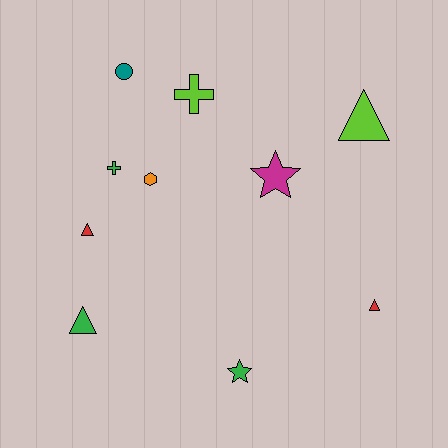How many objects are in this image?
There are 10 objects.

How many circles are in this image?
There is 1 circle.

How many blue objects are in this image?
There are no blue objects.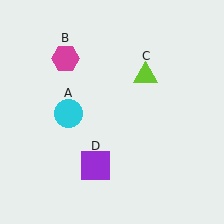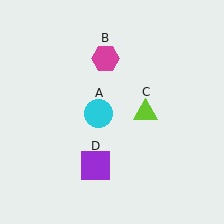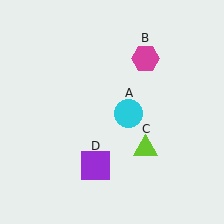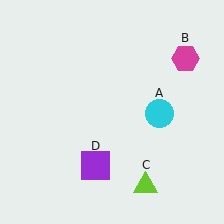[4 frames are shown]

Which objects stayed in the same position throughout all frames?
Purple square (object D) remained stationary.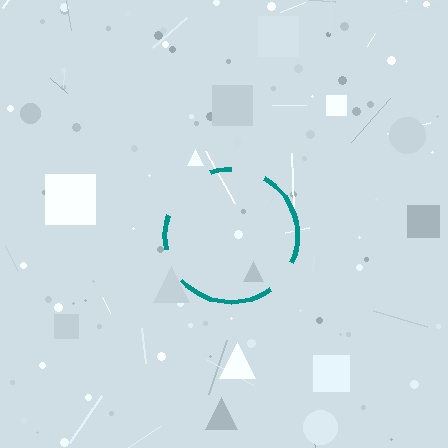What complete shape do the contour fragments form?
The contour fragments form a circle.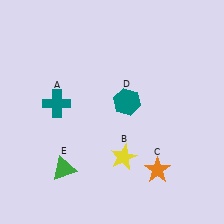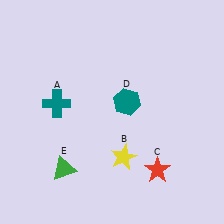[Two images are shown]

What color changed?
The star (C) changed from orange in Image 1 to red in Image 2.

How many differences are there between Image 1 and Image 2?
There is 1 difference between the two images.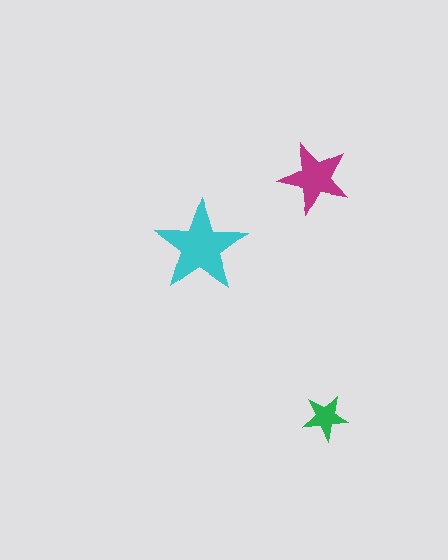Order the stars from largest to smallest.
the cyan one, the magenta one, the green one.